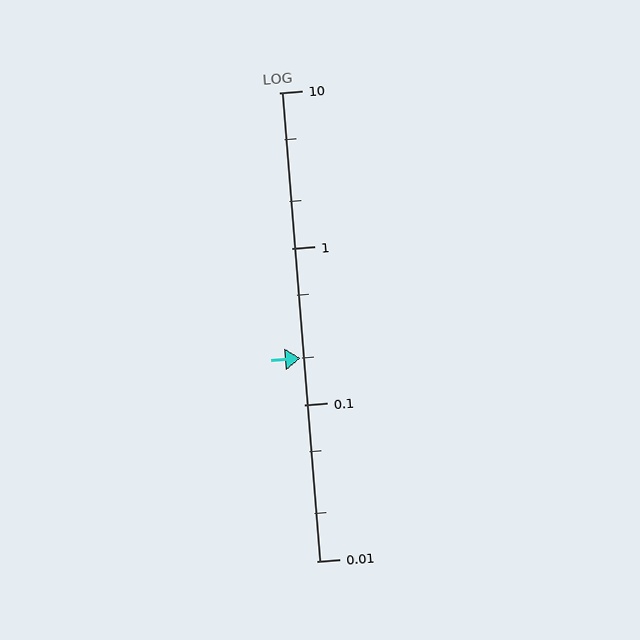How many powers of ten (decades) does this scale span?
The scale spans 3 decades, from 0.01 to 10.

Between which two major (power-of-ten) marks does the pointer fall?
The pointer is between 0.1 and 1.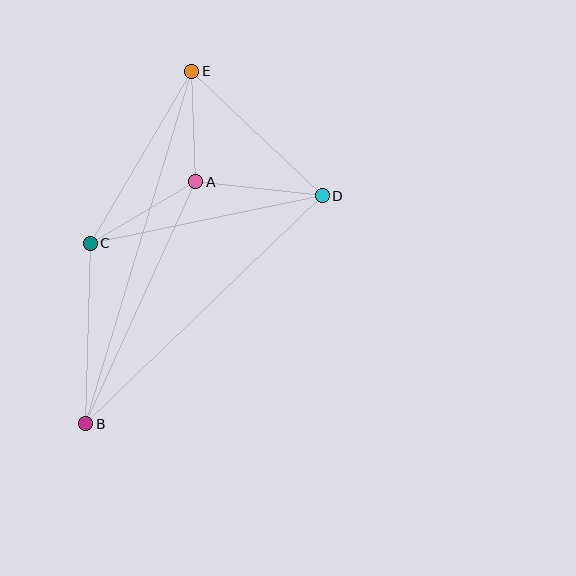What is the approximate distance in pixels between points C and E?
The distance between C and E is approximately 200 pixels.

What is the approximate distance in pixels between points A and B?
The distance between A and B is approximately 266 pixels.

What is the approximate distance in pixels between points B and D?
The distance between B and D is approximately 328 pixels.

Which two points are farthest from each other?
Points B and E are farthest from each other.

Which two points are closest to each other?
Points A and E are closest to each other.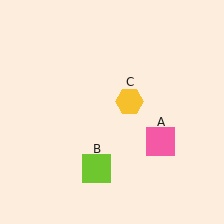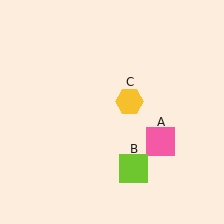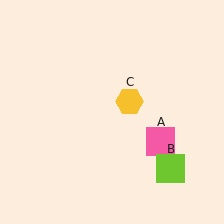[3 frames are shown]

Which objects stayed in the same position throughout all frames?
Pink square (object A) and yellow hexagon (object C) remained stationary.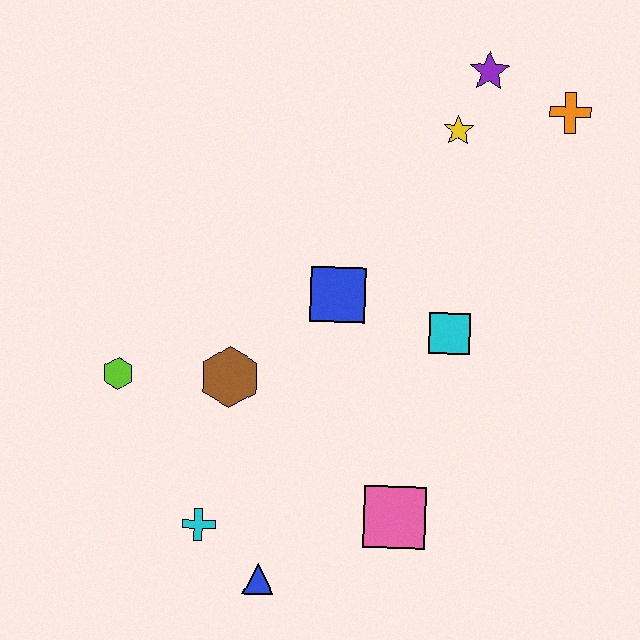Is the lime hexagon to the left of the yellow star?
Yes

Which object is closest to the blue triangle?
The cyan cross is closest to the blue triangle.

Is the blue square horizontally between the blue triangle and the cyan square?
Yes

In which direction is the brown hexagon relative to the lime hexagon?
The brown hexagon is to the right of the lime hexagon.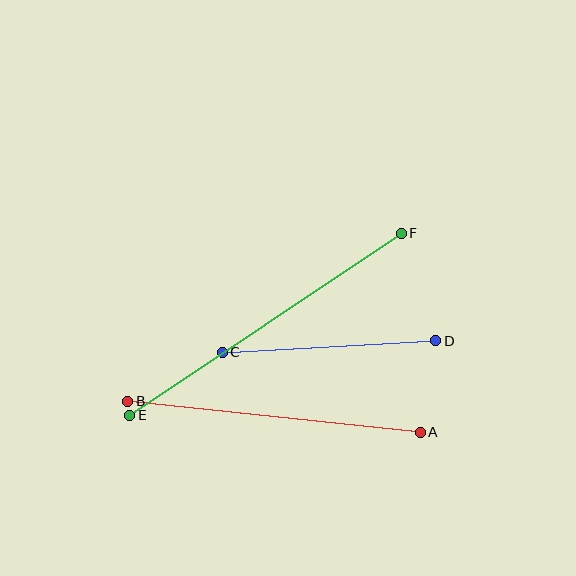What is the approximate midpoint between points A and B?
The midpoint is at approximately (274, 417) pixels.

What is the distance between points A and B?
The distance is approximately 294 pixels.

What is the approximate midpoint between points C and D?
The midpoint is at approximately (329, 347) pixels.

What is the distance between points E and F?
The distance is approximately 327 pixels.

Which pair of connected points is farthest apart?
Points E and F are farthest apart.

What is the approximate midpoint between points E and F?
The midpoint is at approximately (265, 324) pixels.